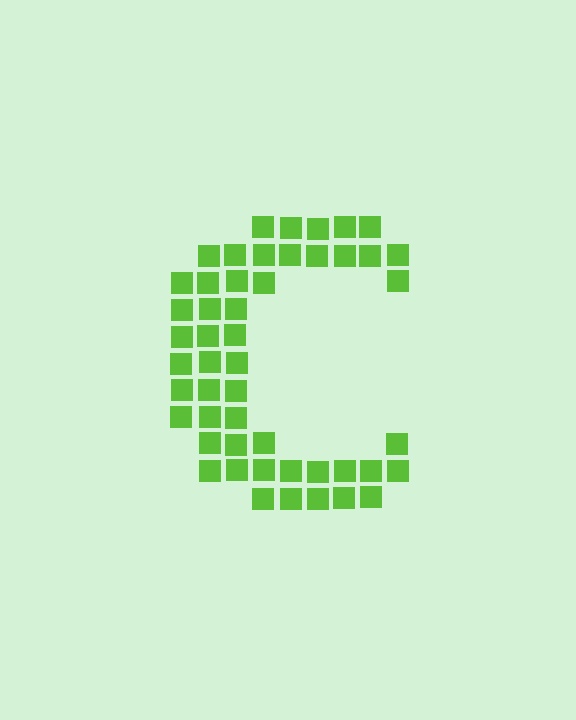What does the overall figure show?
The overall figure shows the letter C.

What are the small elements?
The small elements are squares.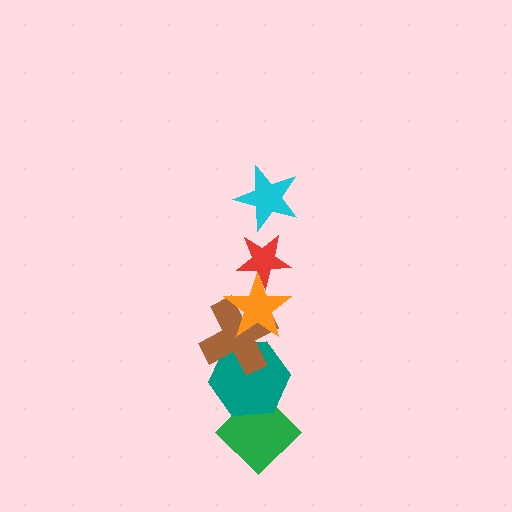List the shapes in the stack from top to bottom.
From top to bottom: the cyan star, the red star, the orange star, the brown cross, the teal hexagon, the green diamond.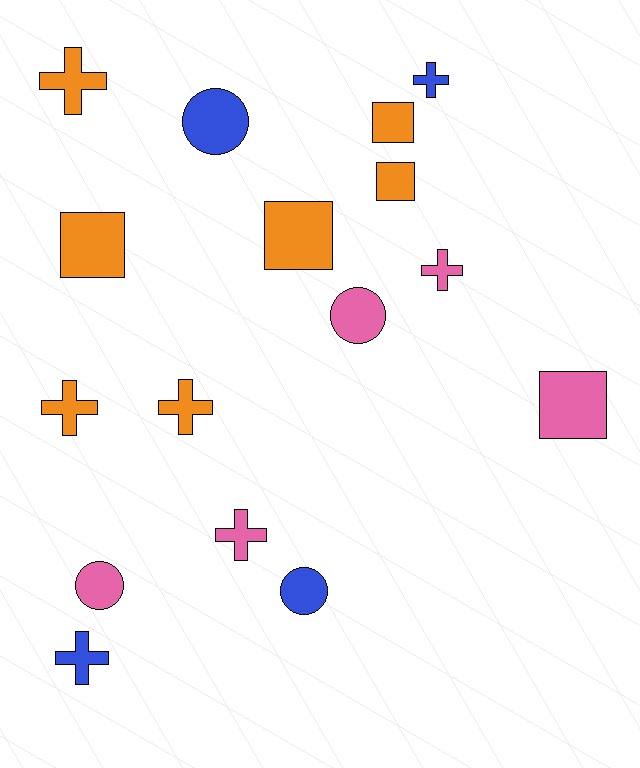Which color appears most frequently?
Orange, with 7 objects.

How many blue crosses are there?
There are 2 blue crosses.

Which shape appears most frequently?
Cross, with 7 objects.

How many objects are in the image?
There are 16 objects.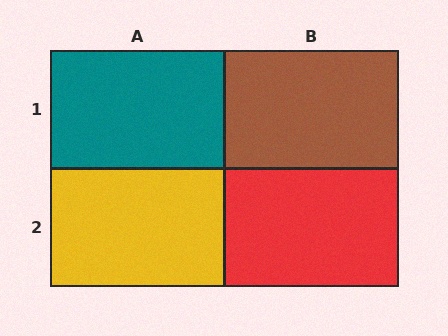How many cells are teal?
1 cell is teal.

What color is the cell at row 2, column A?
Yellow.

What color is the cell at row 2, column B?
Red.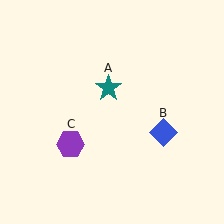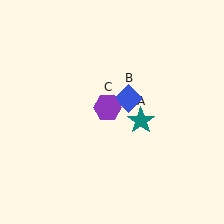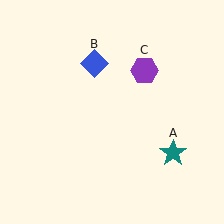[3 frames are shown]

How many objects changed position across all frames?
3 objects changed position: teal star (object A), blue diamond (object B), purple hexagon (object C).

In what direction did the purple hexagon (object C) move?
The purple hexagon (object C) moved up and to the right.